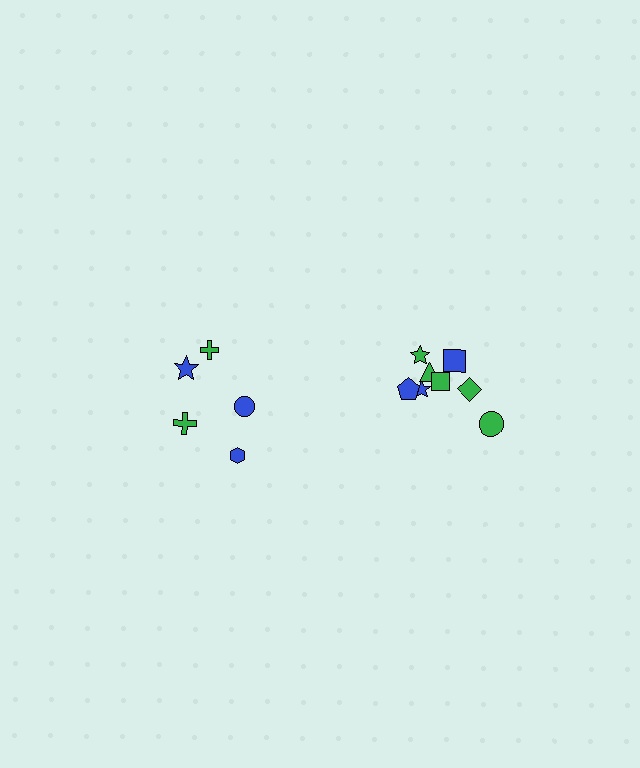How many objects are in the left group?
There are 5 objects.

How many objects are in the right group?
There are 8 objects.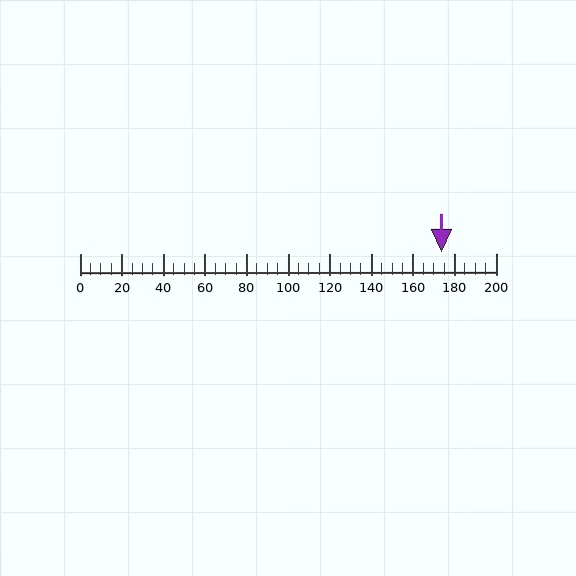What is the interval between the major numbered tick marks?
The major tick marks are spaced 20 units apart.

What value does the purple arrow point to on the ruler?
The purple arrow points to approximately 174.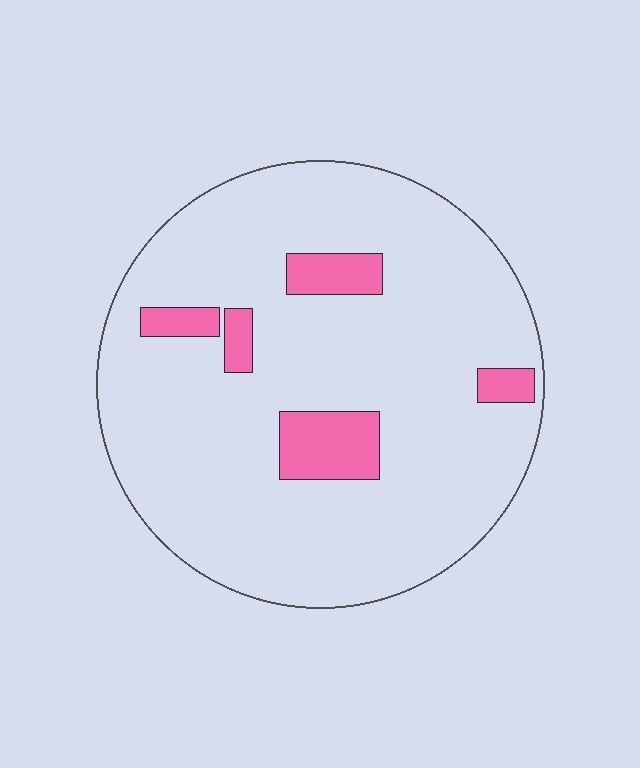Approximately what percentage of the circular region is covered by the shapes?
Approximately 10%.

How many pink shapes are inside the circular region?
5.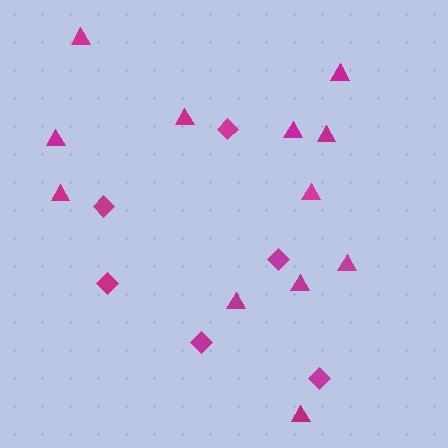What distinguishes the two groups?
There are 2 groups: one group of diamonds (6) and one group of triangles (12).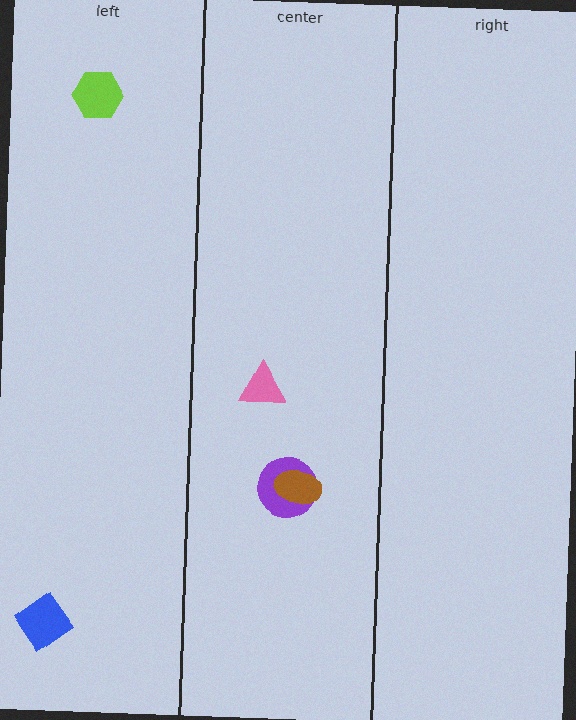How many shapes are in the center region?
3.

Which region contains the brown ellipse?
The center region.